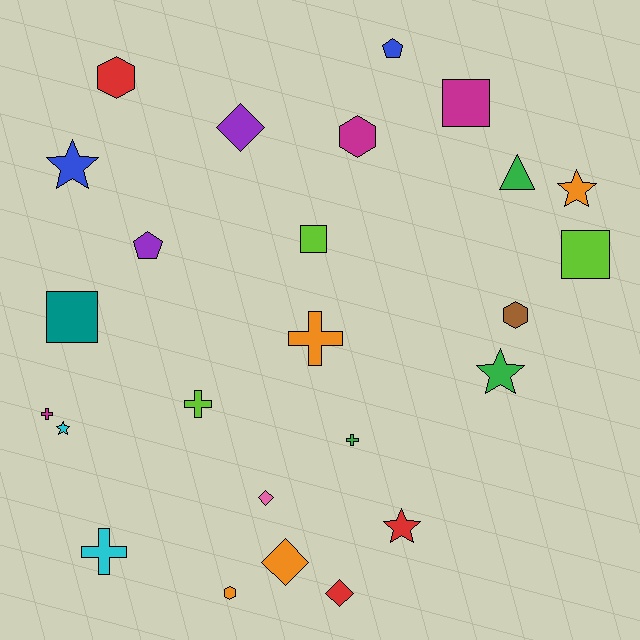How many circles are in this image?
There are no circles.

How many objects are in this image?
There are 25 objects.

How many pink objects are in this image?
There is 1 pink object.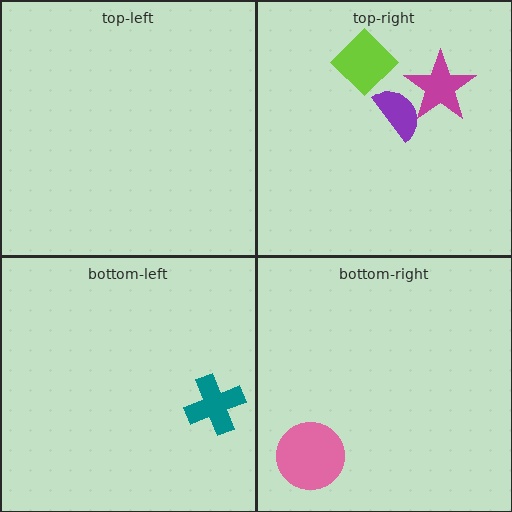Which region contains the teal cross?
The bottom-left region.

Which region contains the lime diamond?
The top-right region.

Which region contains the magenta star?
The top-right region.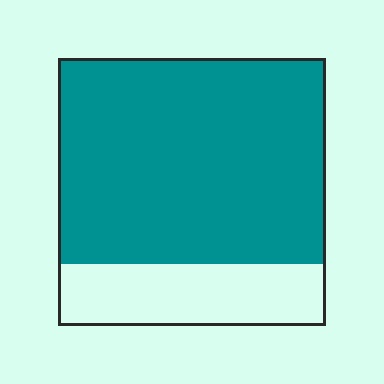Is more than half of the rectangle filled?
Yes.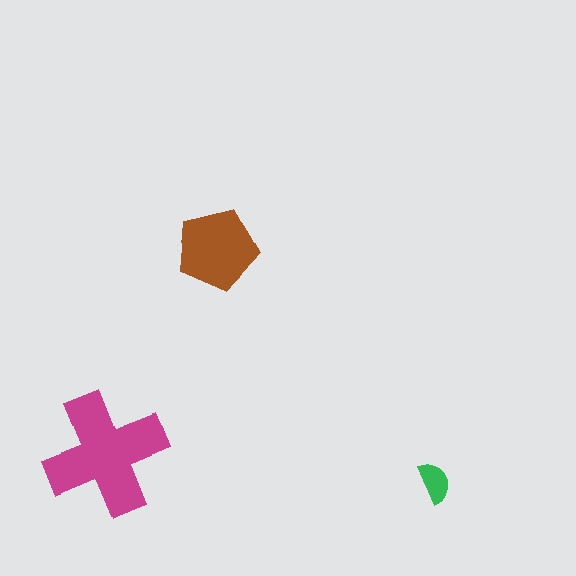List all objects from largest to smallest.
The magenta cross, the brown pentagon, the green semicircle.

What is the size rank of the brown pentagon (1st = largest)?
2nd.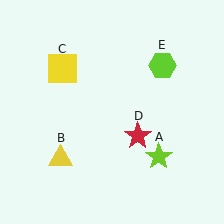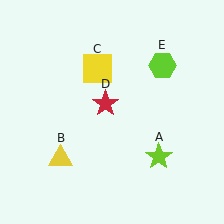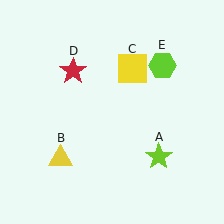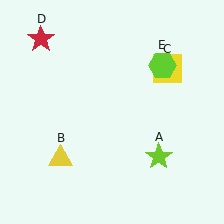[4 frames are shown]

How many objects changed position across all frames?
2 objects changed position: yellow square (object C), red star (object D).